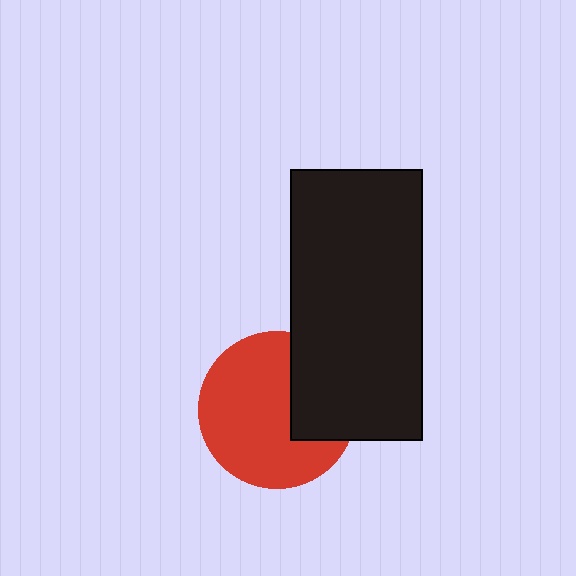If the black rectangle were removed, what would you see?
You would see the complete red circle.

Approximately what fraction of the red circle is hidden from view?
Roughly 30% of the red circle is hidden behind the black rectangle.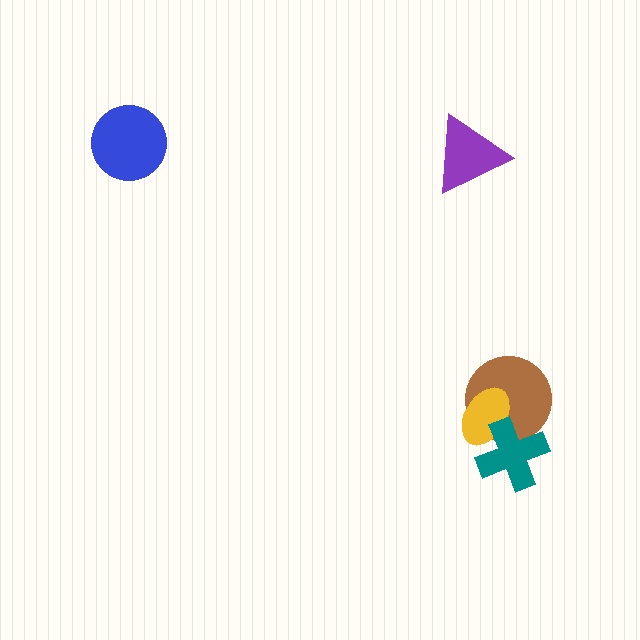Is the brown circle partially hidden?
Yes, it is partially covered by another shape.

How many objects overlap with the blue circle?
0 objects overlap with the blue circle.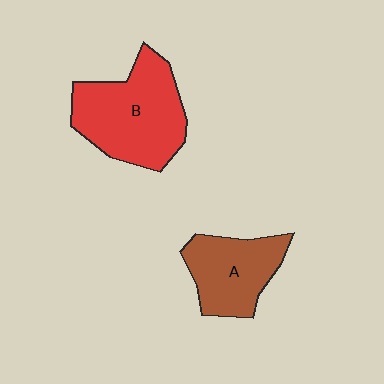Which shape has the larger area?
Shape B (red).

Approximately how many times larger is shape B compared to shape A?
Approximately 1.4 times.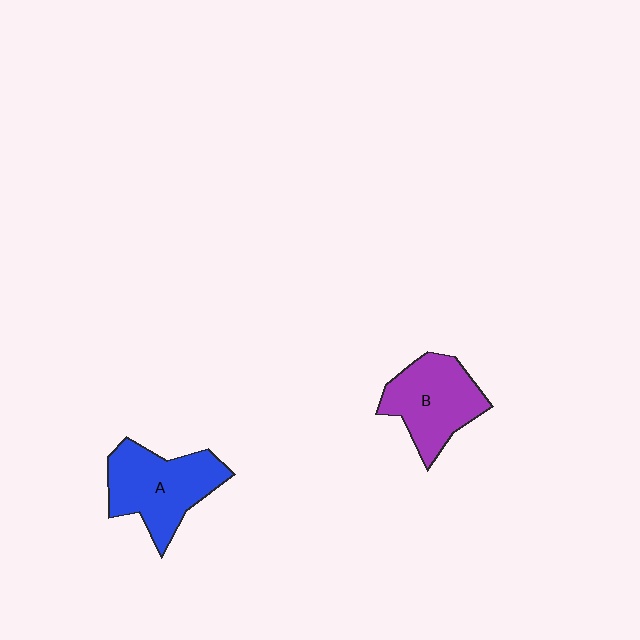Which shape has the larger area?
Shape A (blue).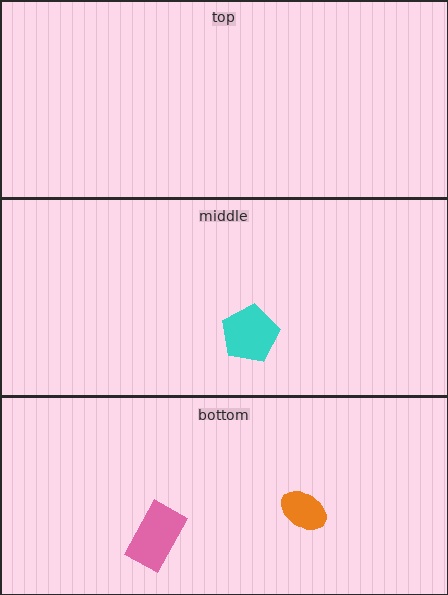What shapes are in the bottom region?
The pink rectangle, the orange ellipse.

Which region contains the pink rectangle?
The bottom region.